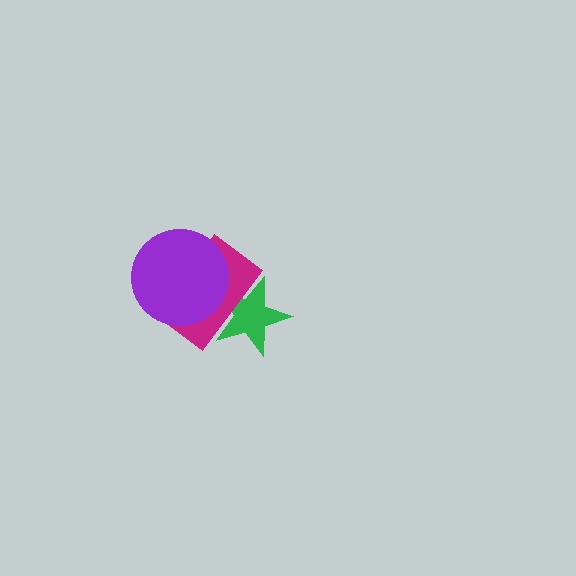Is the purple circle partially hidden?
No, no other shape covers it.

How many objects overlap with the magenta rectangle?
2 objects overlap with the magenta rectangle.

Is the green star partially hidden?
Yes, it is partially covered by another shape.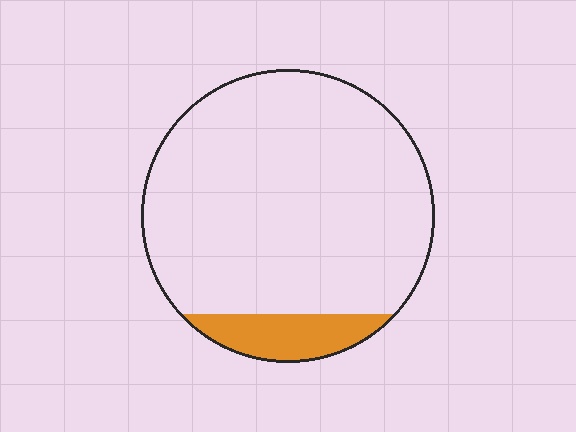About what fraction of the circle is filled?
About one tenth (1/10).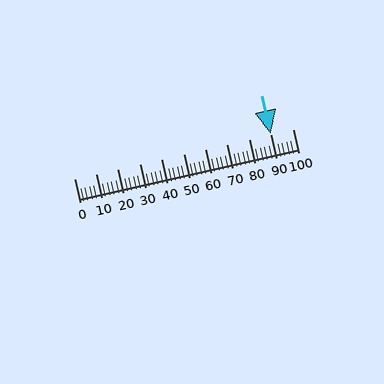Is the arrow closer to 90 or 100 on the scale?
The arrow is closer to 90.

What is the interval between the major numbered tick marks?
The major tick marks are spaced 10 units apart.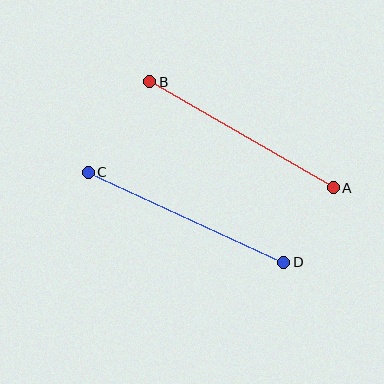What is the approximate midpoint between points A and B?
The midpoint is at approximately (241, 135) pixels.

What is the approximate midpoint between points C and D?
The midpoint is at approximately (186, 217) pixels.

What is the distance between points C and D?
The distance is approximately 215 pixels.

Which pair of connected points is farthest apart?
Points C and D are farthest apart.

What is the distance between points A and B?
The distance is approximately 212 pixels.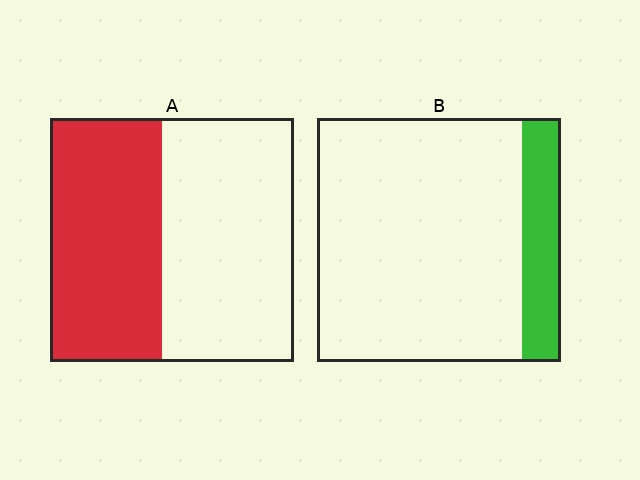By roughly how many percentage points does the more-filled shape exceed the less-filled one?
By roughly 30 percentage points (A over B).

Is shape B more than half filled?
No.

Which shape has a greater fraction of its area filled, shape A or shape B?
Shape A.